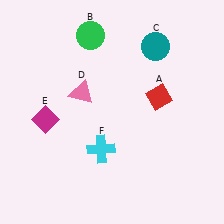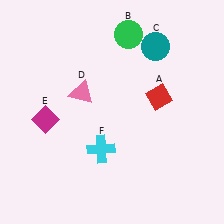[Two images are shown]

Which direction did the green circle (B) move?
The green circle (B) moved right.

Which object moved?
The green circle (B) moved right.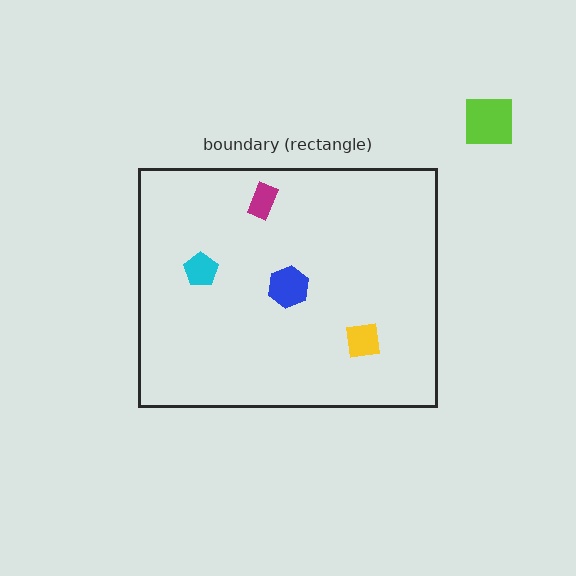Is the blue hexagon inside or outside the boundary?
Inside.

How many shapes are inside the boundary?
4 inside, 1 outside.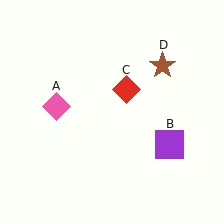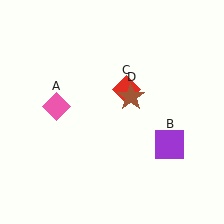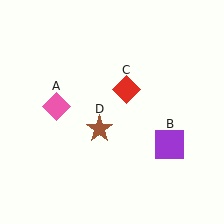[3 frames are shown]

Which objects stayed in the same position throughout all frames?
Pink diamond (object A) and purple square (object B) and red diamond (object C) remained stationary.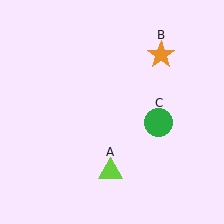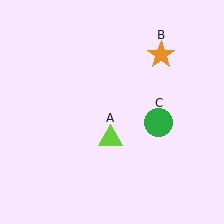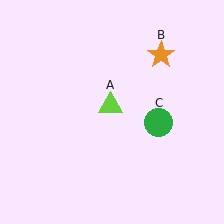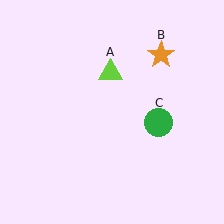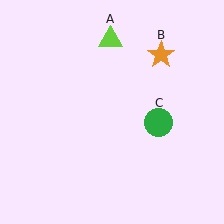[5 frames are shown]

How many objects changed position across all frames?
1 object changed position: lime triangle (object A).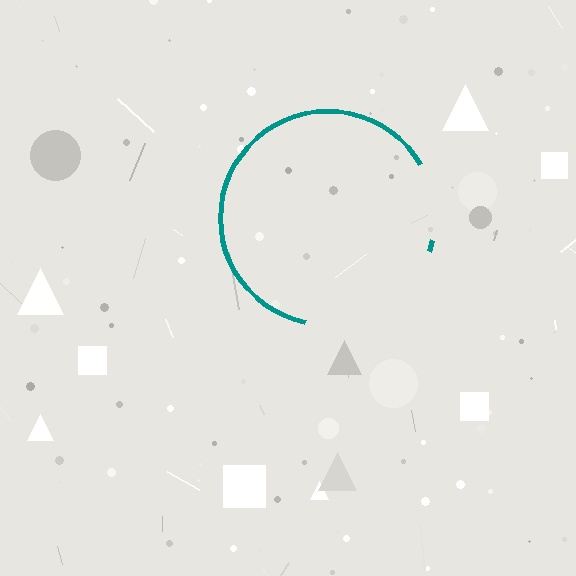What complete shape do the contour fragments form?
The contour fragments form a circle.